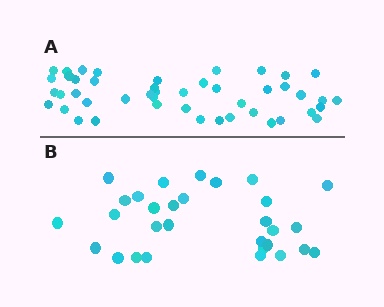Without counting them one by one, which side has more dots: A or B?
Region A (the top region) has more dots.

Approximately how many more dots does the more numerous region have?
Region A has approximately 15 more dots than region B.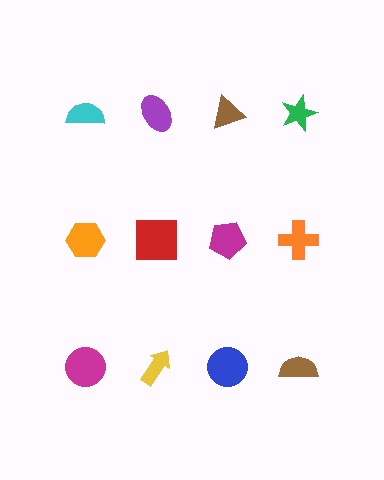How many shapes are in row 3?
4 shapes.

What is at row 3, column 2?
A yellow arrow.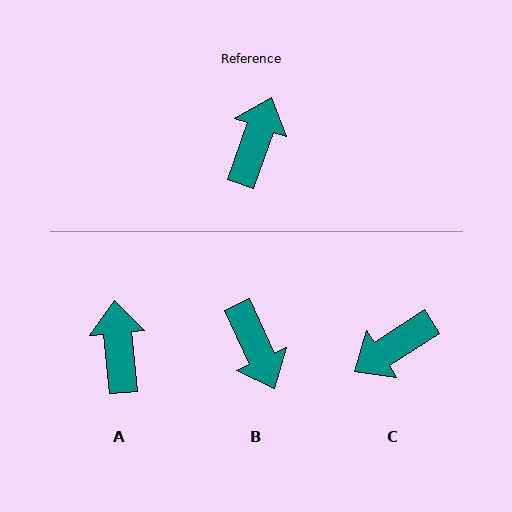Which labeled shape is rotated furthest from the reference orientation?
C, about 142 degrees away.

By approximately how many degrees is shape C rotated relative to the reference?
Approximately 142 degrees counter-clockwise.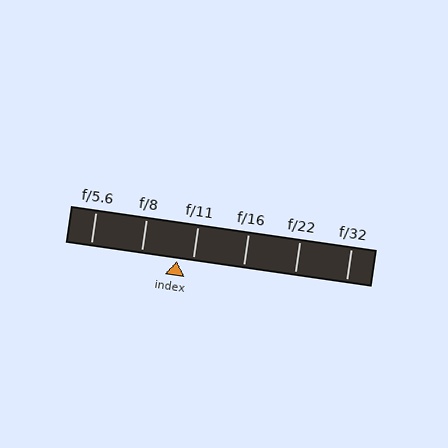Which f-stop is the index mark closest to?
The index mark is closest to f/11.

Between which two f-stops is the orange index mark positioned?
The index mark is between f/8 and f/11.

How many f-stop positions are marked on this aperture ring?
There are 6 f-stop positions marked.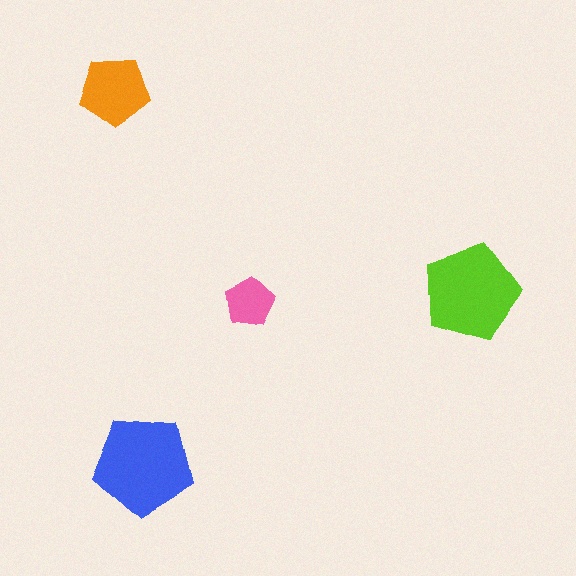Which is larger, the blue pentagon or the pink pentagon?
The blue one.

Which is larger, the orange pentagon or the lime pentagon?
The lime one.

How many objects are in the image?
There are 4 objects in the image.